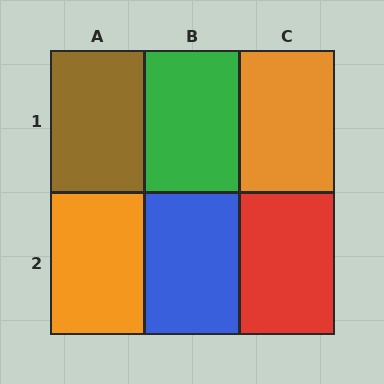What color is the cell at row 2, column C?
Red.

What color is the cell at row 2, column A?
Orange.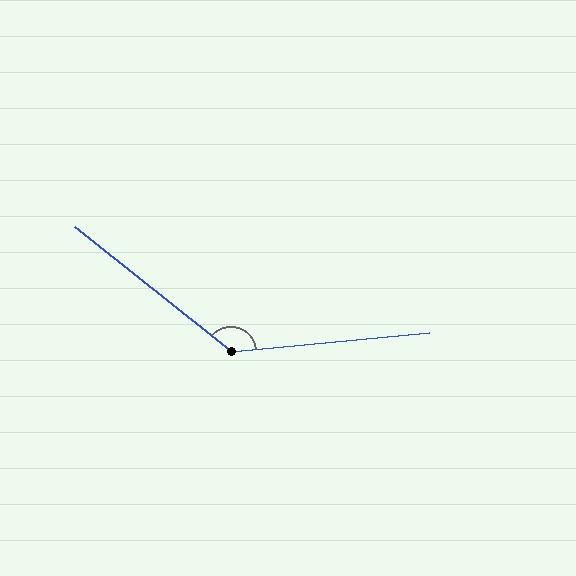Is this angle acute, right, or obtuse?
It is obtuse.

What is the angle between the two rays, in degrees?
Approximately 136 degrees.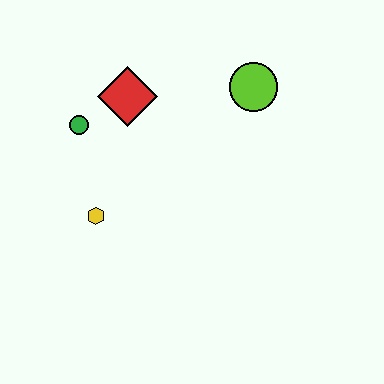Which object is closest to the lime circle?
The red diamond is closest to the lime circle.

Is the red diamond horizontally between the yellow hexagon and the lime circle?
Yes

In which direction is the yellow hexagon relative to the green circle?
The yellow hexagon is below the green circle.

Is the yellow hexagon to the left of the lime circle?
Yes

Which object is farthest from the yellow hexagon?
The lime circle is farthest from the yellow hexagon.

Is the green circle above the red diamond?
No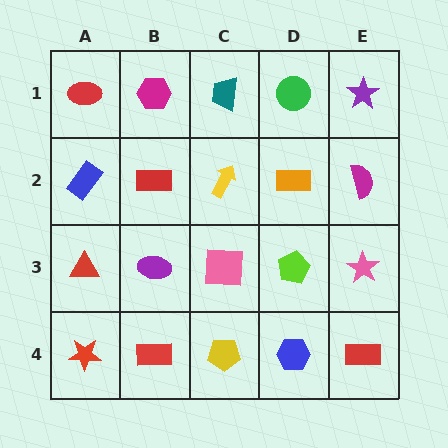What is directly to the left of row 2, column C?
A red rectangle.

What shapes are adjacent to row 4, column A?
A red triangle (row 3, column A), a red rectangle (row 4, column B).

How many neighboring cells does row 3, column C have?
4.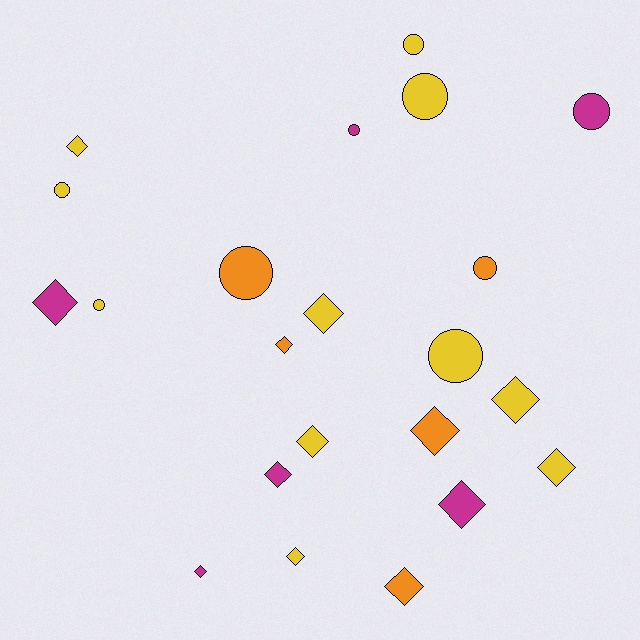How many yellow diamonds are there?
There are 6 yellow diamonds.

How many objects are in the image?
There are 22 objects.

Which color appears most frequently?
Yellow, with 11 objects.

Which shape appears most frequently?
Diamond, with 13 objects.